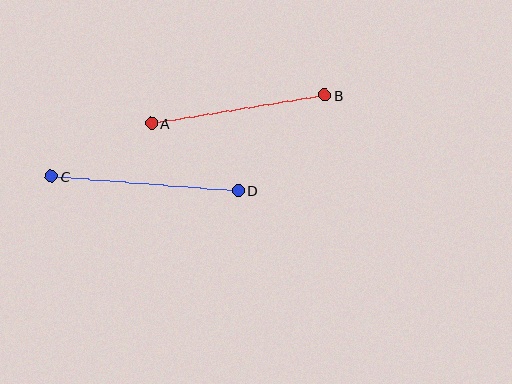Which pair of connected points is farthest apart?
Points C and D are farthest apart.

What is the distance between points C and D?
The distance is approximately 187 pixels.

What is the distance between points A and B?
The distance is approximately 176 pixels.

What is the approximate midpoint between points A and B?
The midpoint is at approximately (238, 109) pixels.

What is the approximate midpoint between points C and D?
The midpoint is at approximately (145, 183) pixels.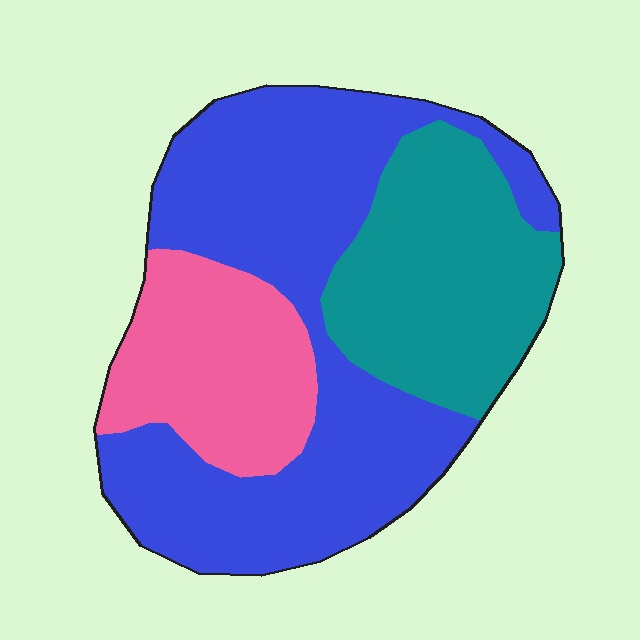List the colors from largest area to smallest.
From largest to smallest: blue, teal, pink.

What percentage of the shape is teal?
Teal covers around 25% of the shape.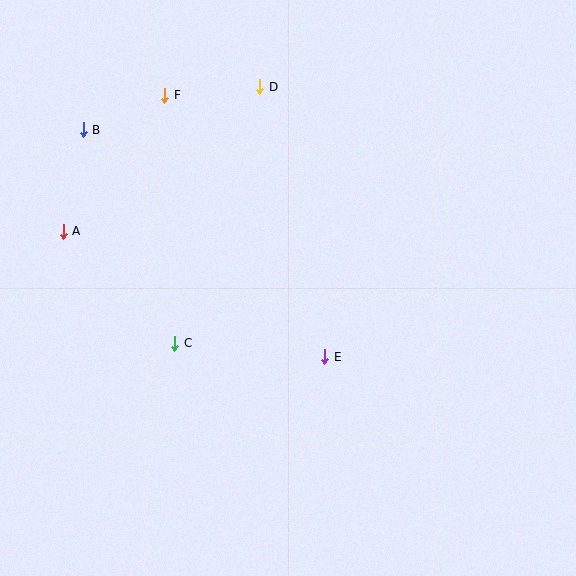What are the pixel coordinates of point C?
Point C is at (175, 343).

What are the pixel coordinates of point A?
Point A is at (63, 231).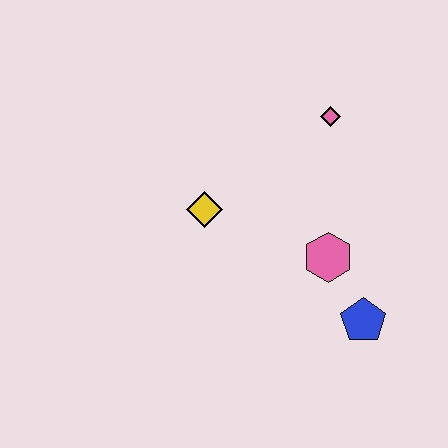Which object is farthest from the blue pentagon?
The pink diamond is farthest from the blue pentagon.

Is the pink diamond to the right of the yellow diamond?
Yes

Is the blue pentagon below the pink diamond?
Yes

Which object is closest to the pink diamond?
The pink hexagon is closest to the pink diamond.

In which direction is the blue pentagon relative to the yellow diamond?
The blue pentagon is to the right of the yellow diamond.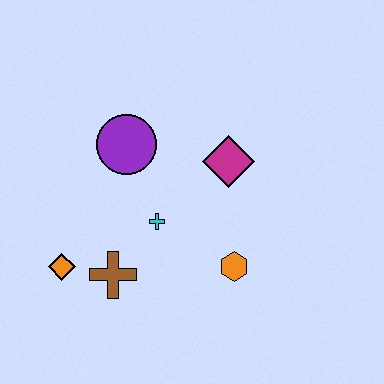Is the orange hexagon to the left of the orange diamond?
No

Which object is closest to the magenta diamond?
The cyan cross is closest to the magenta diamond.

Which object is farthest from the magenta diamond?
The orange diamond is farthest from the magenta diamond.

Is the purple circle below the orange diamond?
No